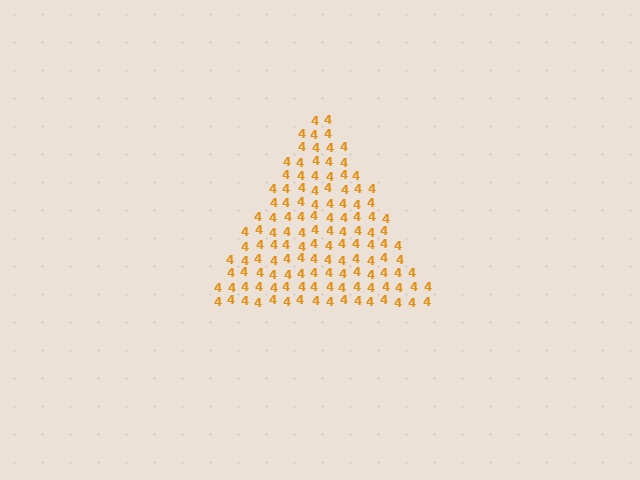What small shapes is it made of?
It is made of small digit 4's.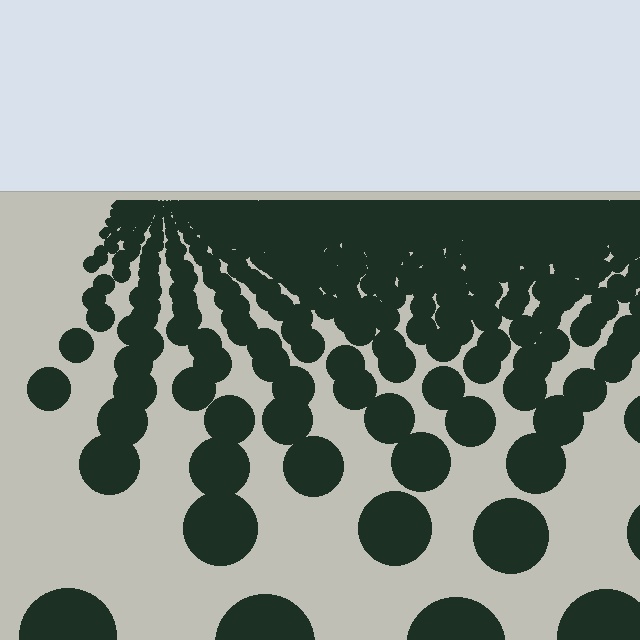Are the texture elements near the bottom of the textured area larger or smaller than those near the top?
Larger. Near the bottom, elements are closer to the viewer and appear at a bigger on-screen size.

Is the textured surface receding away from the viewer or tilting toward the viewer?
The surface is receding away from the viewer. Texture elements get smaller and denser toward the top.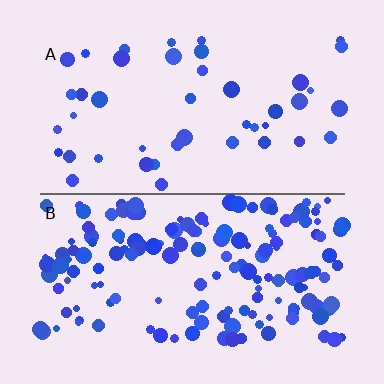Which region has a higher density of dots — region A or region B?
B (the bottom).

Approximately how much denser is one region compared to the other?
Approximately 3.6× — region B over region A.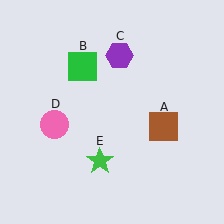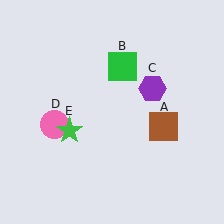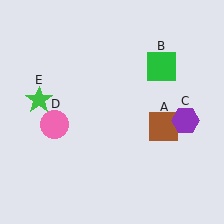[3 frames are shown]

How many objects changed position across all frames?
3 objects changed position: green square (object B), purple hexagon (object C), green star (object E).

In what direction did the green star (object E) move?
The green star (object E) moved up and to the left.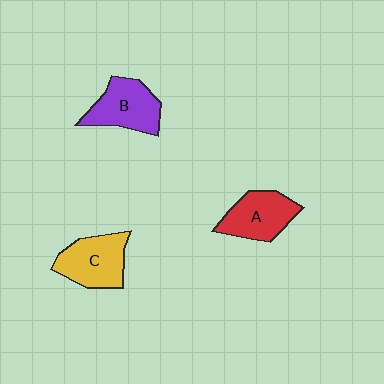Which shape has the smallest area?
Shape A (red).